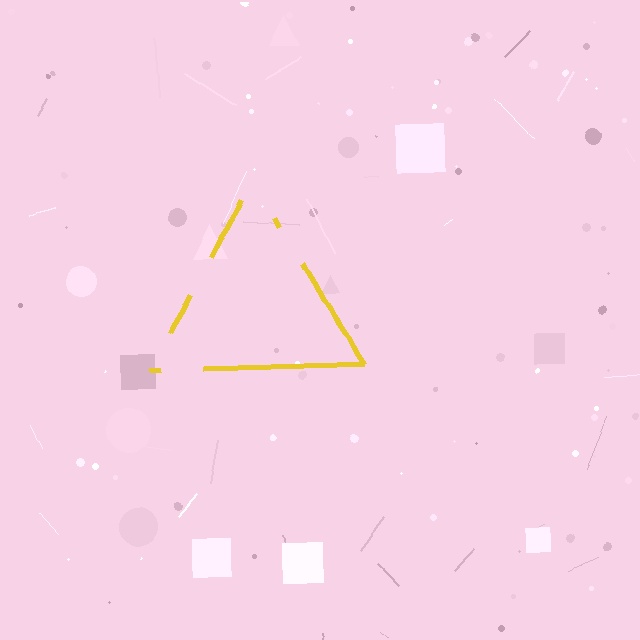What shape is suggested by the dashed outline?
The dashed outline suggests a triangle.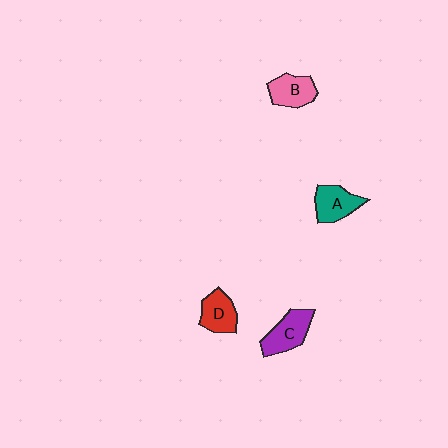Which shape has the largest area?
Shape C (purple).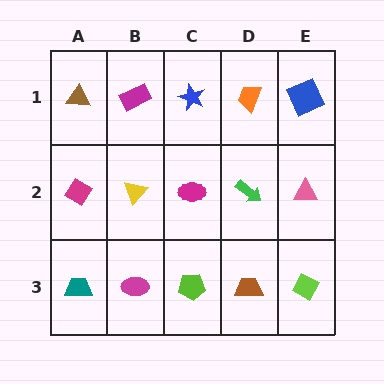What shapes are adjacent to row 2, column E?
A blue square (row 1, column E), a lime diamond (row 3, column E), a green arrow (row 2, column D).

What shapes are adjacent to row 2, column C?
A blue star (row 1, column C), a lime pentagon (row 3, column C), a yellow triangle (row 2, column B), a green arrow (row 2, column D).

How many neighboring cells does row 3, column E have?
2.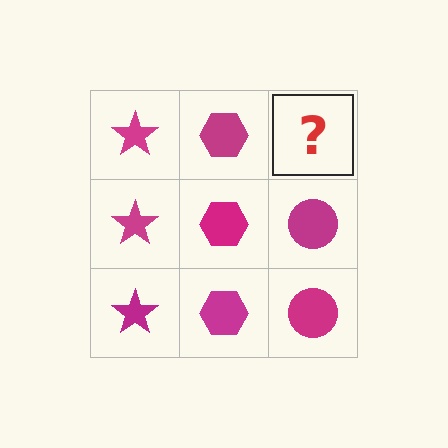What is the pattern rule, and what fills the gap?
The rule is that each column has a consistent shape. The gap should be filled with a magenta circle.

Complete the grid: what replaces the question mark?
The question mark should be replaced with a magenta circle.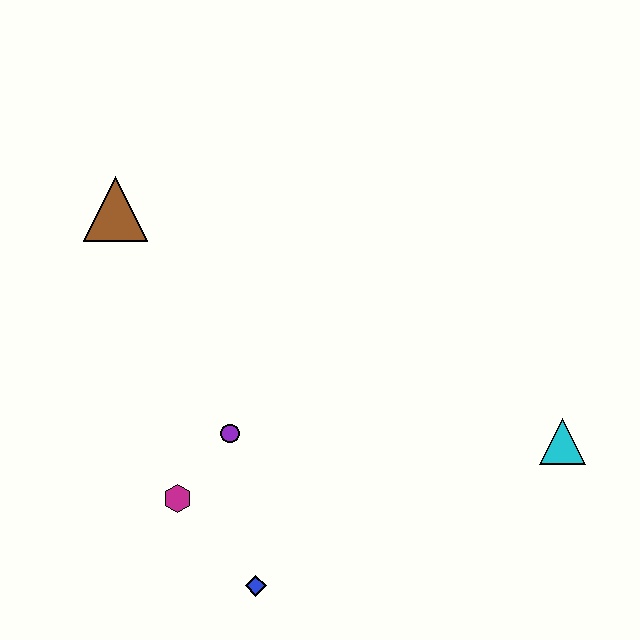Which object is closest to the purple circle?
The magenta hexagon is closest to the purple circle.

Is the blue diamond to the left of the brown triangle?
No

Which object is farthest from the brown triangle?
The cyan triangle is farthest from the brown triangle.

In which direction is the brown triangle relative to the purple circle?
The brown triangle is above the purple circle.